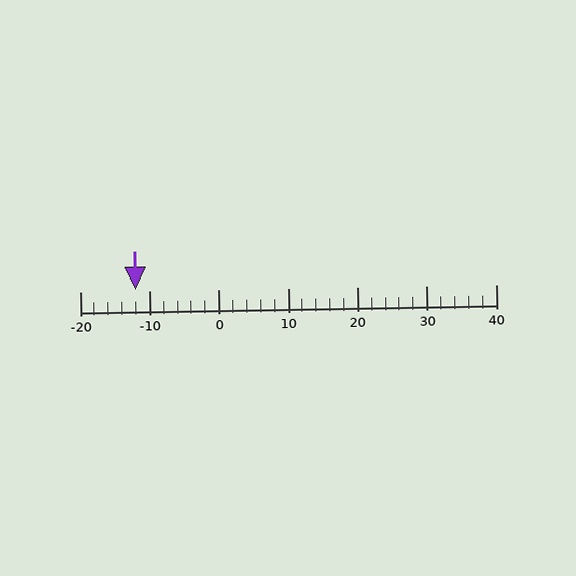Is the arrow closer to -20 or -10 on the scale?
The arrow is closer to -10.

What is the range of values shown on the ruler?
The ruler shows values from -20 to 40.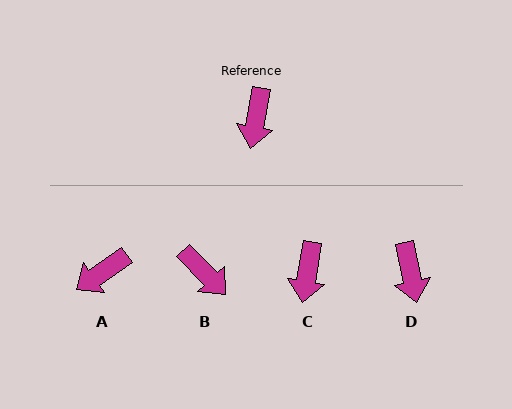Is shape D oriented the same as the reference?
No, it is off by about 22 degrees.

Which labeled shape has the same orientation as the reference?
C.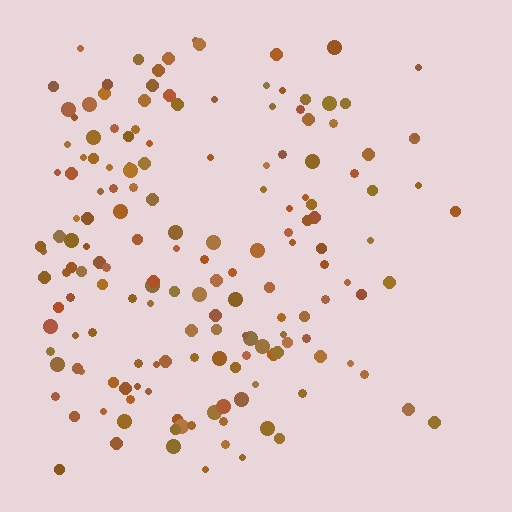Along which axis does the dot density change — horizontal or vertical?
Horizontal.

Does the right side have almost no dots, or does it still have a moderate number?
Still a moderate number, just noticeably fewer than the left.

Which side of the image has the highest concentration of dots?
The left.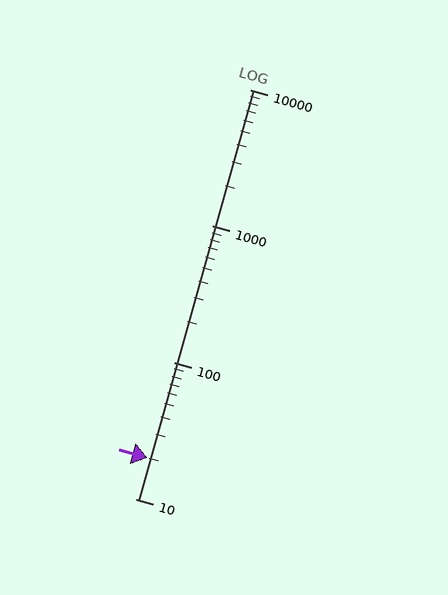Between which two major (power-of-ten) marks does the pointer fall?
The pointer is between 10 and 100.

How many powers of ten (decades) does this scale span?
The scale spans 3 decades, from 10 to 10000.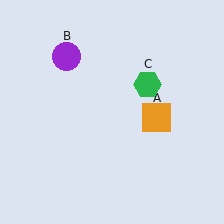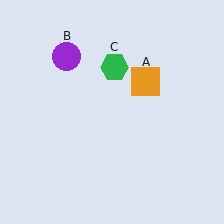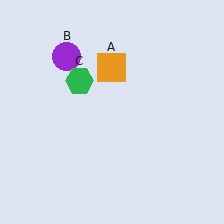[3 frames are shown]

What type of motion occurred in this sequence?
The orange square (object A), green hexagon (object C) rotated counterclockwise around the center of the scene.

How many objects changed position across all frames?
2 objects changed position: orange square (object A), green hexagon (object C).